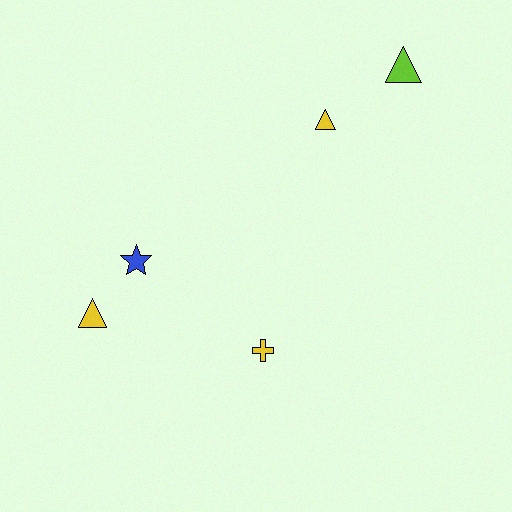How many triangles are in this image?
There are 3 triangles.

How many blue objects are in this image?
There is 1 blue object.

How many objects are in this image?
There are 5 objects.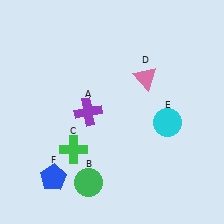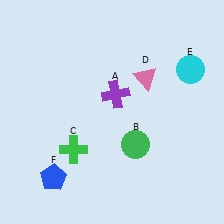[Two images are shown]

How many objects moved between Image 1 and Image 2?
3 objects moved between the two images.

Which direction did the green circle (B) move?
The green circle (B) moved right.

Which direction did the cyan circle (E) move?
The cyan circle (E) moved up.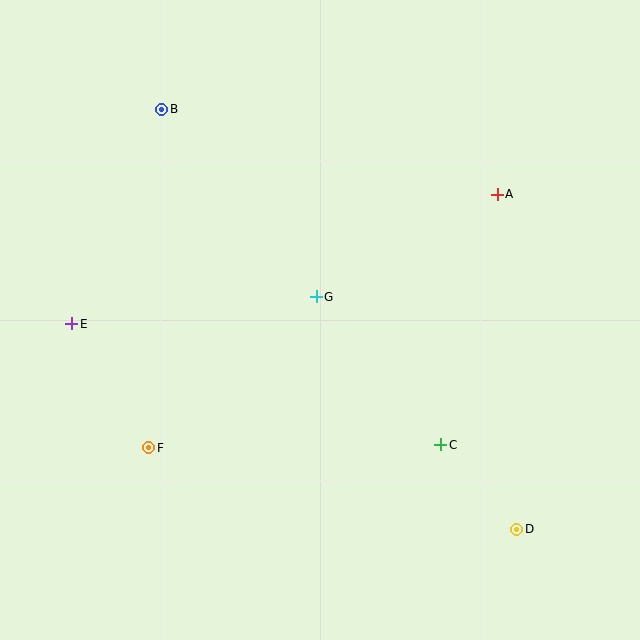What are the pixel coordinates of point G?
Point G is at (316, 297).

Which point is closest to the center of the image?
Point G at (316, 297) is closest to the center.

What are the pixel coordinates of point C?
Point C is at (441, 445).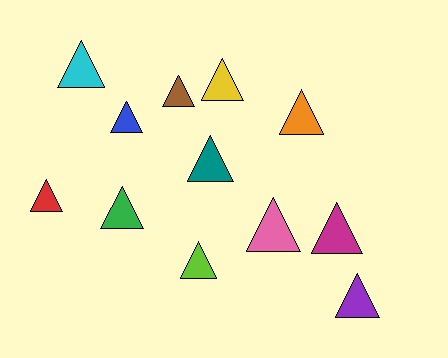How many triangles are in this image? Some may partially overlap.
There are 12 triangles.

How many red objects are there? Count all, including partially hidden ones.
There is 1 red object.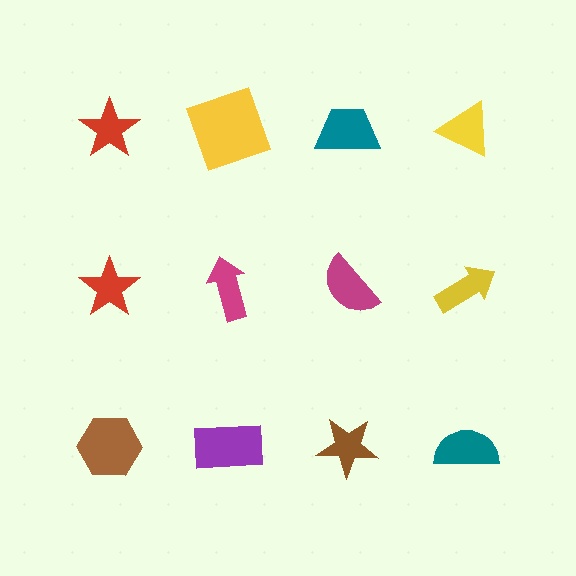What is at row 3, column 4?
A teal semicircle.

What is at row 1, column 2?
A yellow square.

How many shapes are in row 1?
4 shapes.